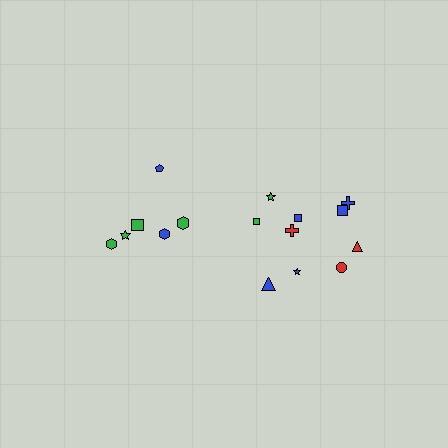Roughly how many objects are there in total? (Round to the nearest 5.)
Roughly 15 objects in total.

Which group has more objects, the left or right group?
The right group.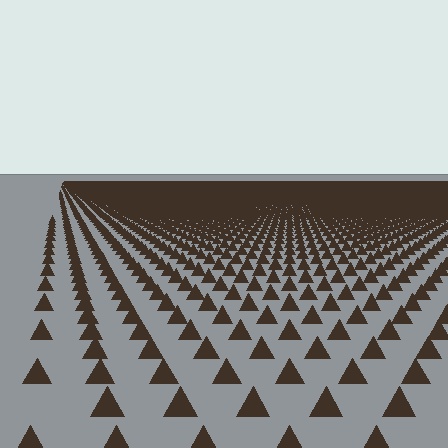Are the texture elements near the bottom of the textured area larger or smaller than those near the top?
Larger. Near the bottom, elements are closer to the viewer and appear at a bigger on-screen size.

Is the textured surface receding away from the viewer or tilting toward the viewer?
The surface is receding away from the viewer. Texture elements get smaller and denser toward the top.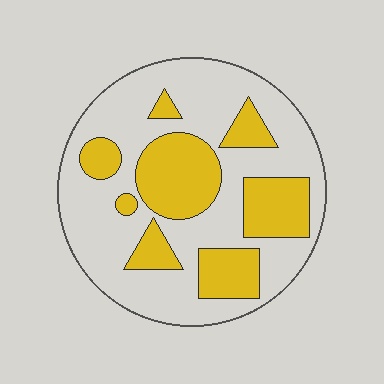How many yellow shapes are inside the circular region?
8.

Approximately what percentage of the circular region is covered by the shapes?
Approximately 35%.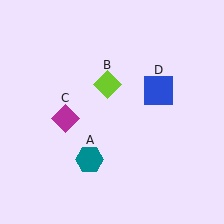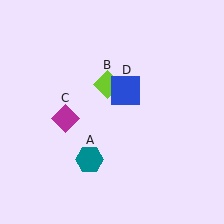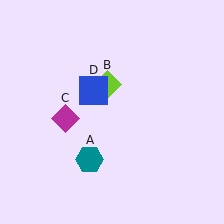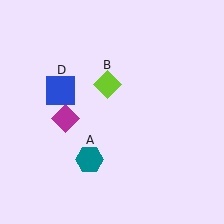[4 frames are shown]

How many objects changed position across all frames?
1 object changed position: blue square (object D).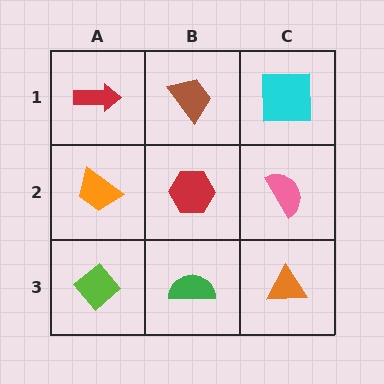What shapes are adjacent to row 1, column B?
A red hexagon (row 2, column B), a red arrow (row 1, column A), a cyan square (row 1, column C).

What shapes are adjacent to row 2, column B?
A brown trapezoid (row 1, column B), a green semicircle (row 3, column B), an orange trapezoid (row 2, column A), a pink semicircle (row 2, column C).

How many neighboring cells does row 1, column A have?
2.